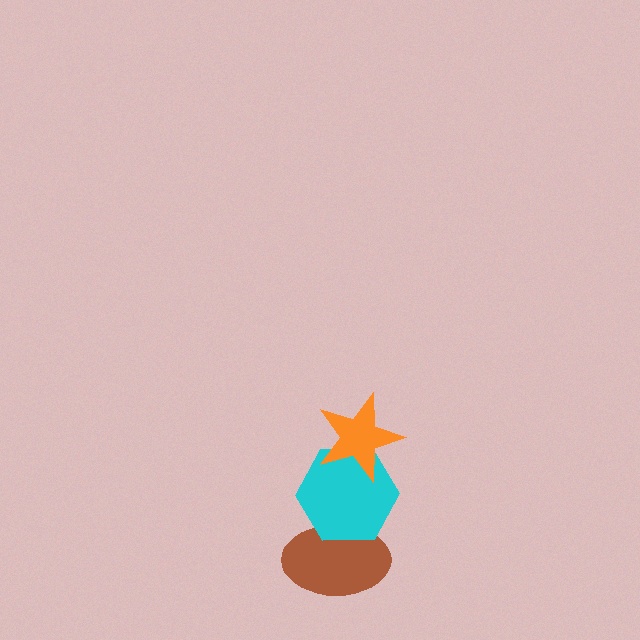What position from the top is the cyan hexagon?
The cyan hexagon is 2nd from the top.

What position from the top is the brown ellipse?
The brown ellipse is 3rd from the top.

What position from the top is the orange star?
The orange star is 1st from the top.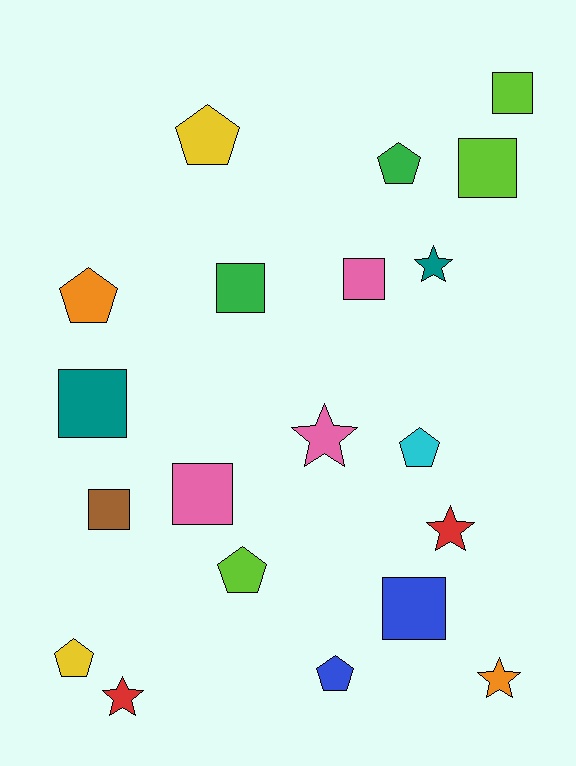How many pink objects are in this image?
There are 3 pink objects.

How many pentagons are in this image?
There are 7 pentagons.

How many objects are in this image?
There are 20 objects.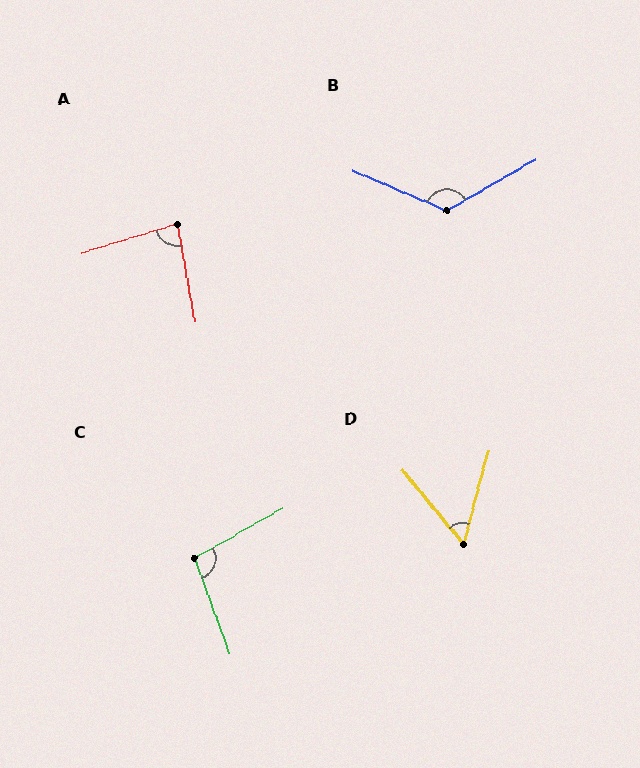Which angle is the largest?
B, at approximately 127 degrees.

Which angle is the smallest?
D, at approximately 55 degrees.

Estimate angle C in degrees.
Approximately 99 degrees.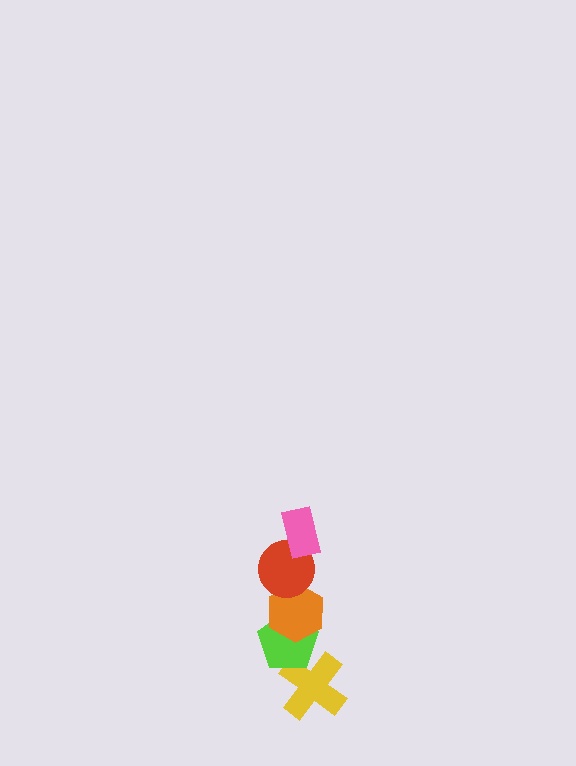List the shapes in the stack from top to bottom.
From top to bottom: the pink rectangle, the red circle, the orange hexagon, the lime pentagon, the yellow cross.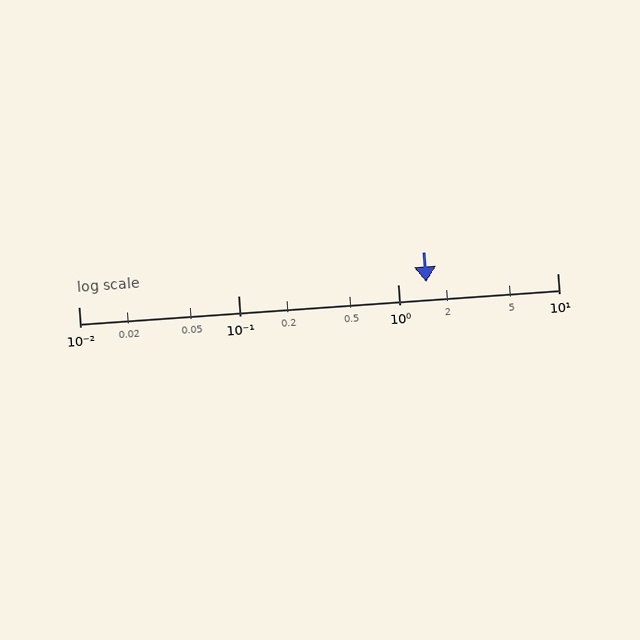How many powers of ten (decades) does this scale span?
The scale spans 3 decades, from 0.01 to 10.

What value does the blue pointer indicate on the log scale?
The pointer indicates approximately 1.5.